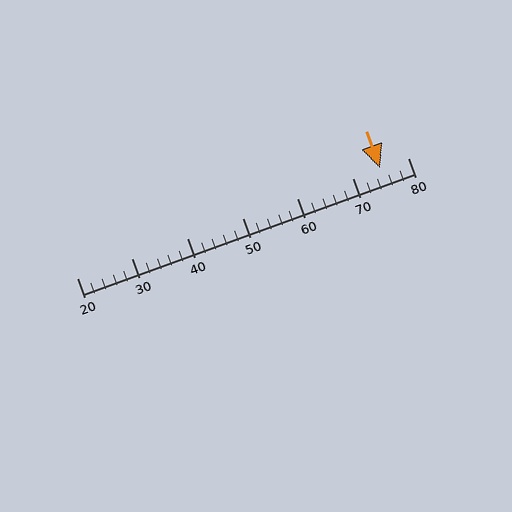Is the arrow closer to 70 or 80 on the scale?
The arrow is closer to 80.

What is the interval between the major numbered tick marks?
The major tick marks are spaced 10 units apart.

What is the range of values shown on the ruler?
The ruler shows values from 20 to 80.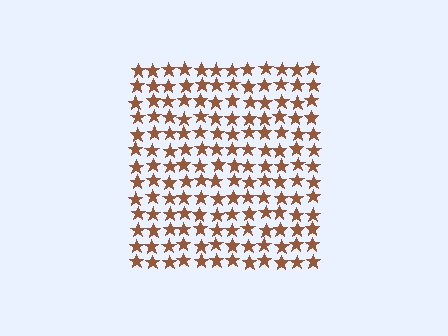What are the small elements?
The small elements are stars.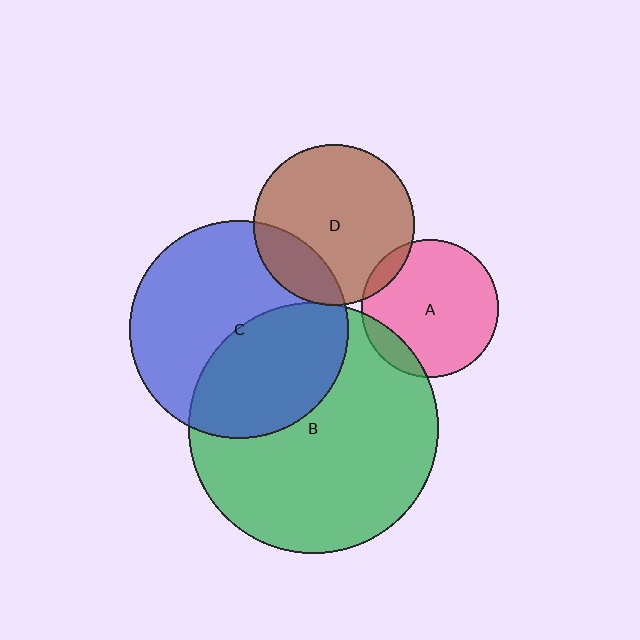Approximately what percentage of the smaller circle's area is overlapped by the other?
Approximately 40%.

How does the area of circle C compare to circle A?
Approximately 2.5 times.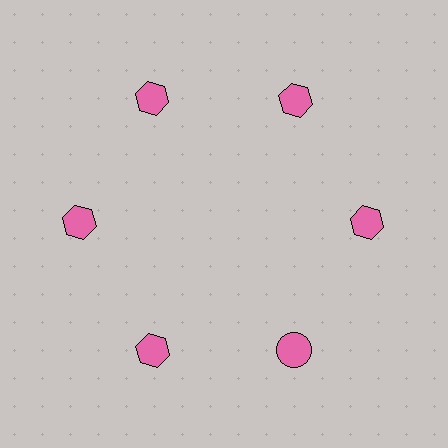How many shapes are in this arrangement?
There are 6 shapes arranged in a ring pattern.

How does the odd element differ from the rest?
It has a different shape: circle instead of hexagon.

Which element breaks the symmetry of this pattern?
The pink circle at roughly the 5 o'clock position breaks the symmetry. All other shapes are pink hexagons.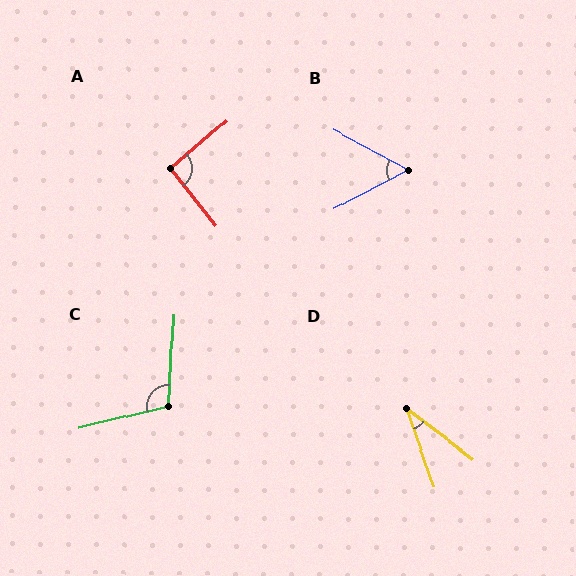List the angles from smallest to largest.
D (33°), B (56°), A (93°), C (107°).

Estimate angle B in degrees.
Approximately 56 degrees.